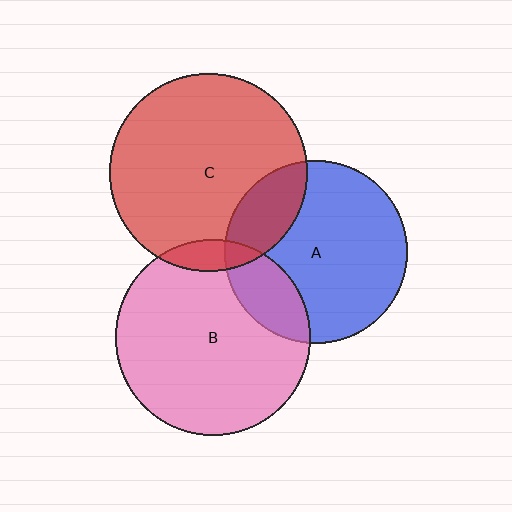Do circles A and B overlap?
Yes.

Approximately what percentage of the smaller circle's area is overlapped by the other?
Approximately 20%.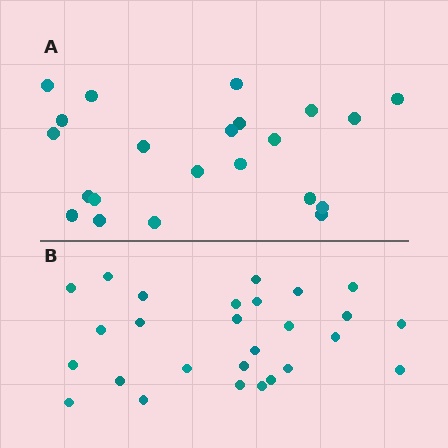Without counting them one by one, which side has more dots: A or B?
Region B (the bottom region) has more dots.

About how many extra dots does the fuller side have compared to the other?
Region B has about 5 more dots than region A.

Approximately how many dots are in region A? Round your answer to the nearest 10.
About 20 dots. (The exact count is 22, which rounds to 20.)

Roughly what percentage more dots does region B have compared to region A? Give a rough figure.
About 25% more.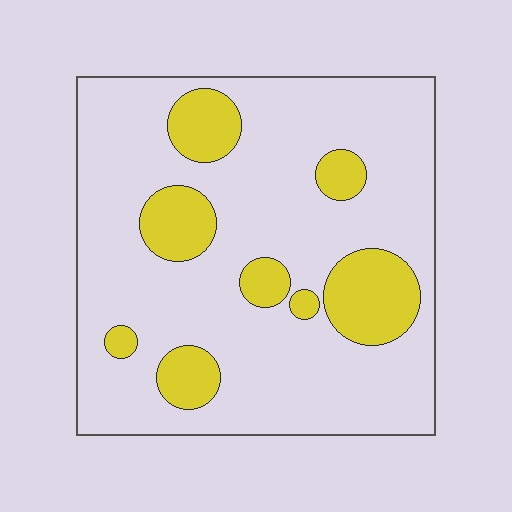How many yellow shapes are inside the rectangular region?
8.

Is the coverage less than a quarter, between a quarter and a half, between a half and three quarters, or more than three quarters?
Less than a quarter.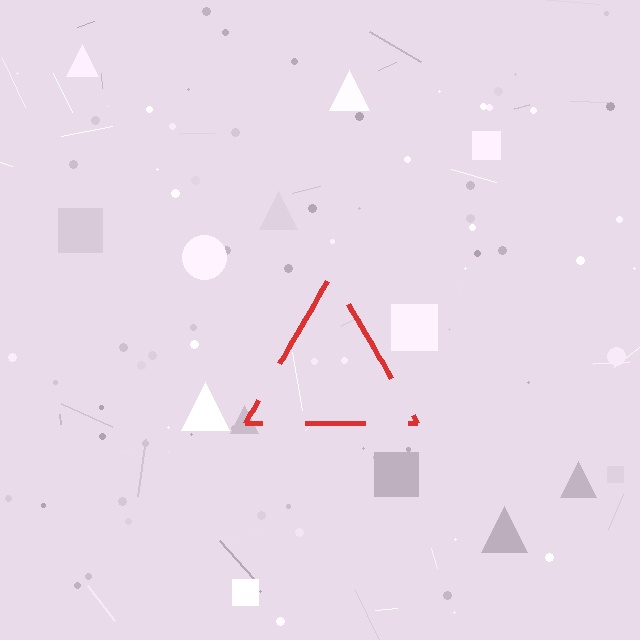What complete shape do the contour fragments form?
The contour fragments form a triangle.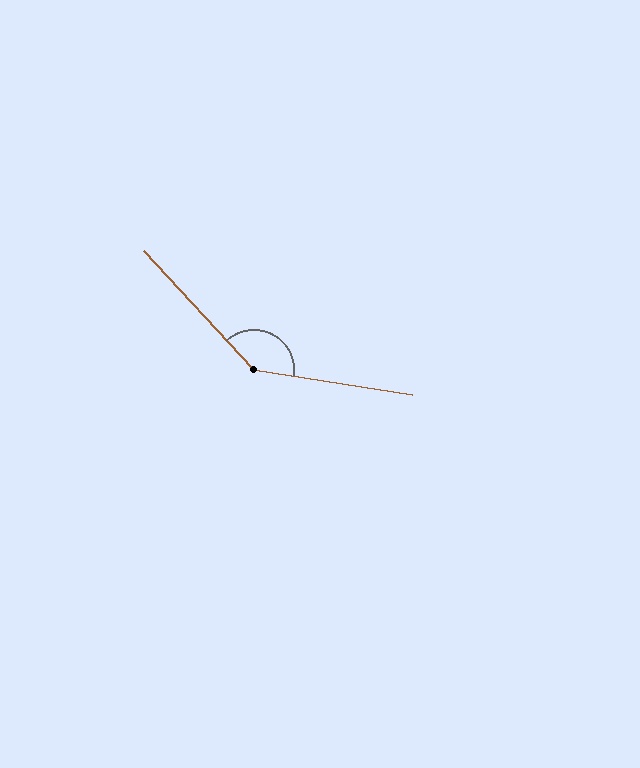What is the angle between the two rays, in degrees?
Approximately 142 degrees.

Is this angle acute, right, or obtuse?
It is obtuse.